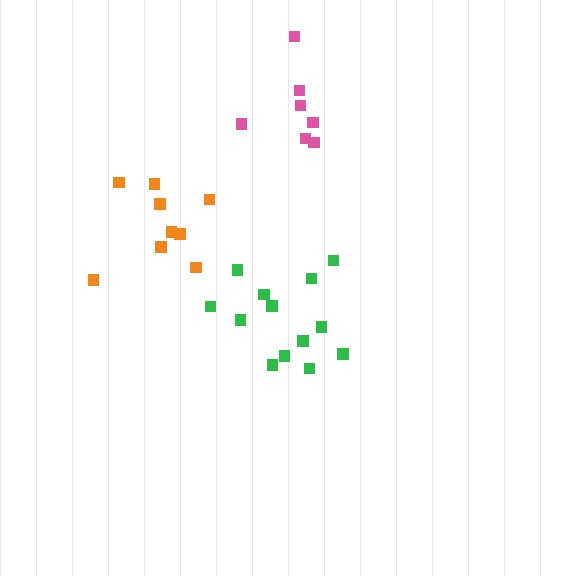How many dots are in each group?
Group 1: 13 dots, Group 2: 9 dots, Group 3: 7 dots (29 total).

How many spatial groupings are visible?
There are 3 spatial groupings.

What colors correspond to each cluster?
The clusters are colored: green, orange, pink.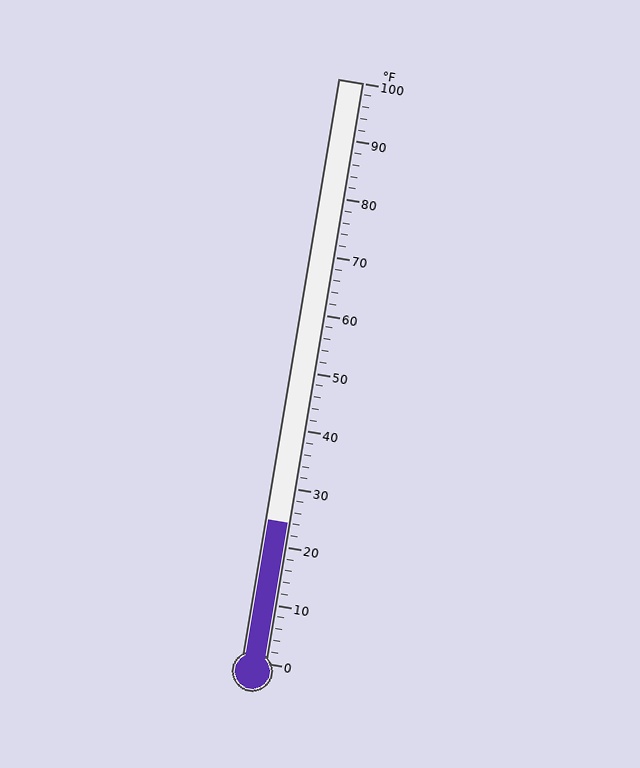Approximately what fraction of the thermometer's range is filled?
The thermometer is filled to approximately 25% of its range.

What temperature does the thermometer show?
The thermometer shows approximately 24°F.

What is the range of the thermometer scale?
The thermometer scale ranges from 0°F to 100°F.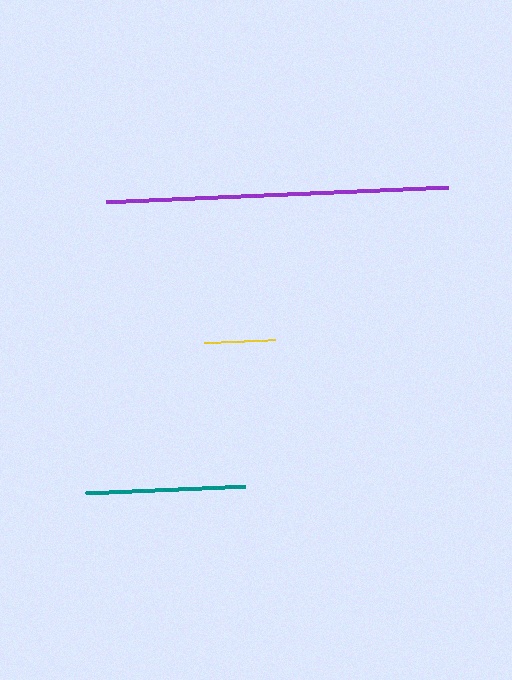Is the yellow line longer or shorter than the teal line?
The teal line is longer than the yellow line.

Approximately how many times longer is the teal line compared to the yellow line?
The teal line is approximately 2.3 times the length of the yellow line.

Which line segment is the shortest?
The yellow line is the shortest at approximately 71 pixels.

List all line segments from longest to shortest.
From longest to shortest: purple, teal, yellow.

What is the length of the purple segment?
The purple segment is approximately 342 pixels long.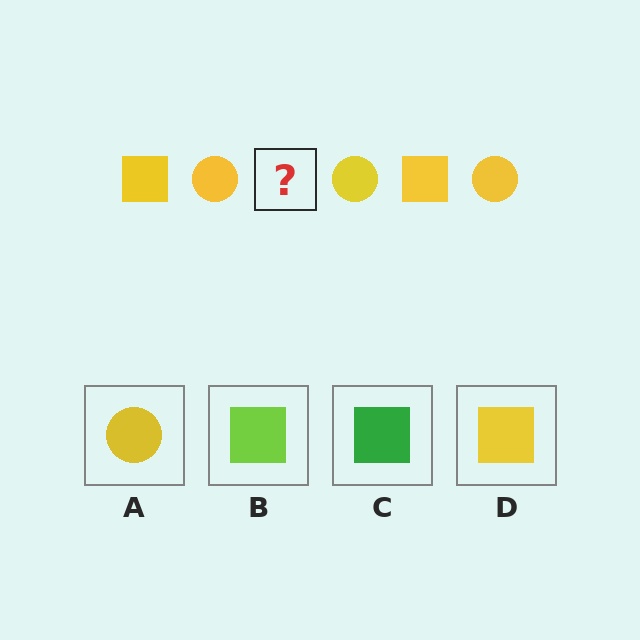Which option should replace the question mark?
Option D.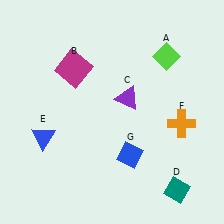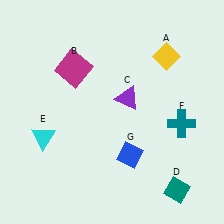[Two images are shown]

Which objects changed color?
A changed from lime to yellow. E changed from blue to cyan. F changed from orange to teal.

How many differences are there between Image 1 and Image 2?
There are 3 differences between the two images.